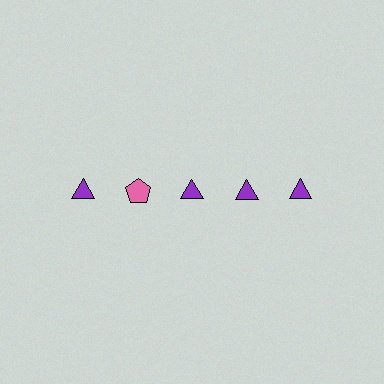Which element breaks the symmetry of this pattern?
The pink pentagon in the top row, second from left column breaks the symmetry. All other shapes are purple triangles.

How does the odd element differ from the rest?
It differs in both color (pink instead of purple) and shape (pentagon instead of triangle).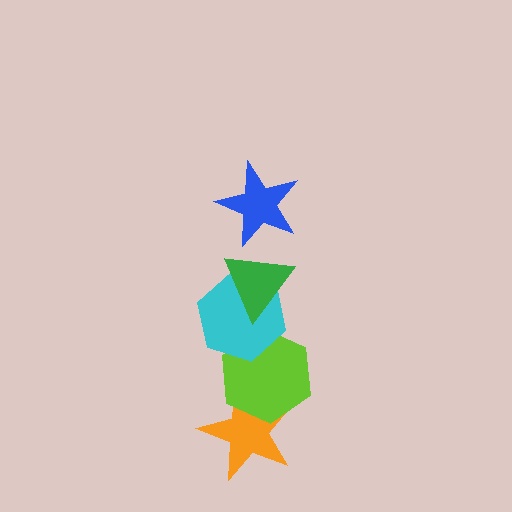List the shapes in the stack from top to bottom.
From top to bottom: the blue star, the green triangle, the cyan hexagon, the lime hexagon, the orange star.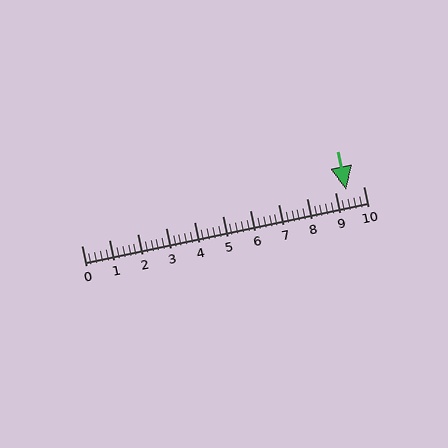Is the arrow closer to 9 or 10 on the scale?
The arrow is closer to 9.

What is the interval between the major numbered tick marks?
The major tick marks are spaced 1 units apart.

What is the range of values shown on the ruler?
The ruler shows values from 0 to 10.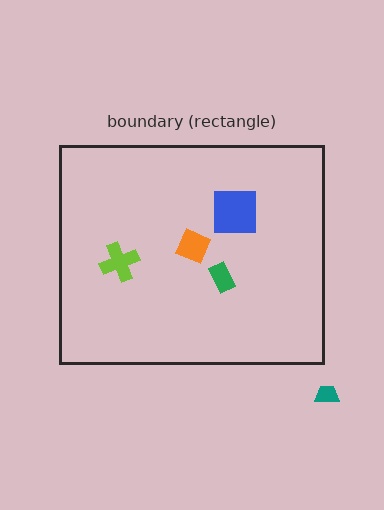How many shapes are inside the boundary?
4 inside, 1 outside.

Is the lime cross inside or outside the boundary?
Inside.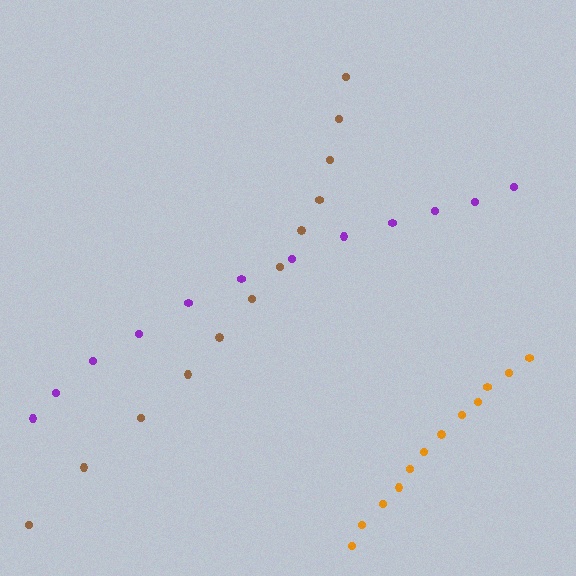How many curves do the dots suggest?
There are 3 distinct paths.